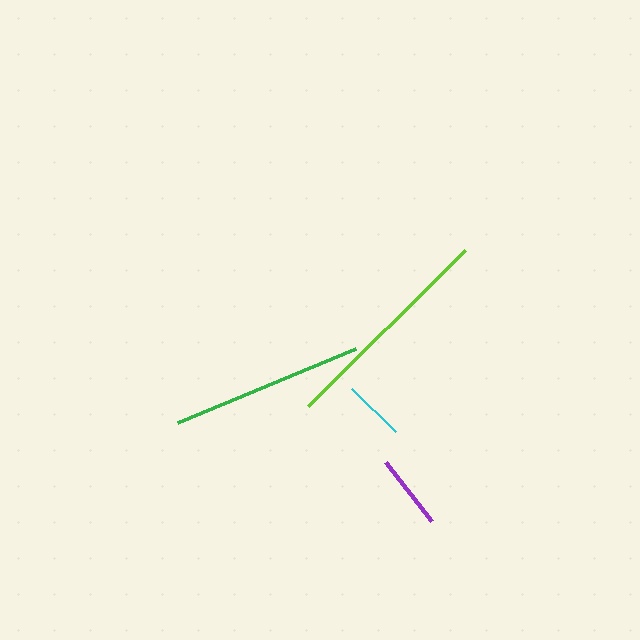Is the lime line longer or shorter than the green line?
The lime line is longer than the green line.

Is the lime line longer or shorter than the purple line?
The lime line is longer than the purple line.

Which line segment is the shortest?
The cyan line is the shortest at approximately 62 pixels.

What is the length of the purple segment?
The purple segment is approximately 75 pixels long.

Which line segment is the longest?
The lime line is the longest at approximately 221 pixels.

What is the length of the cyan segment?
The cyan segment is approximately 62 pixels long.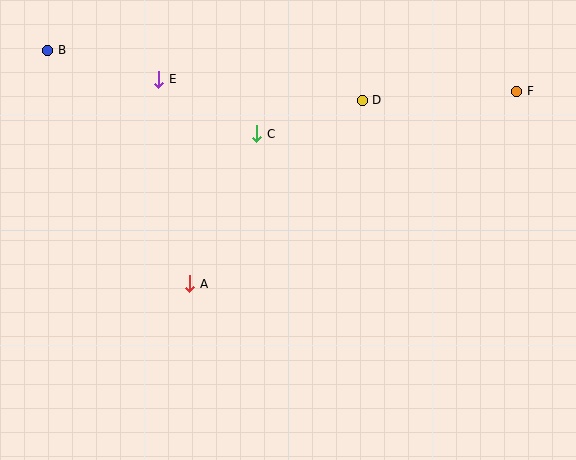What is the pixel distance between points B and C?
The distance between B and C is 225 pixels.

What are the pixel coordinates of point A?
Point A is at (190, 284).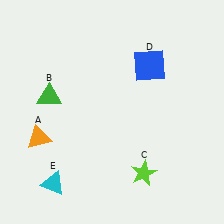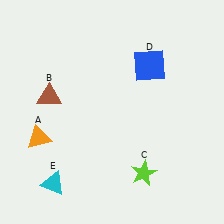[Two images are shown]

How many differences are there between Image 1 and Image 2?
There is 1 difference between the two images.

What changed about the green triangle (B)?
In Image 1, B is green. In Image 2, it changed to brown.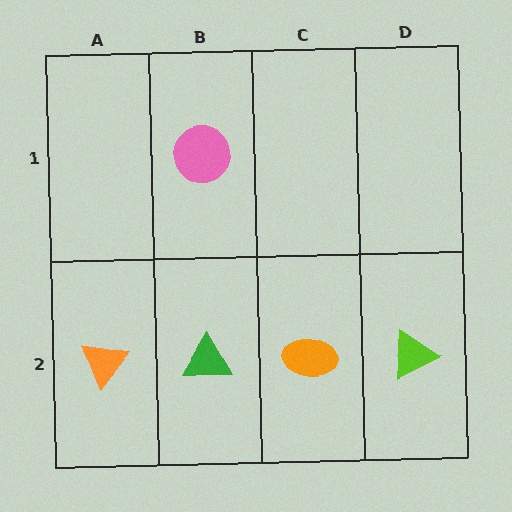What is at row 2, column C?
An orange ellipse.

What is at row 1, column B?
A pink circle.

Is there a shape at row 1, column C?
No, that cell is empty.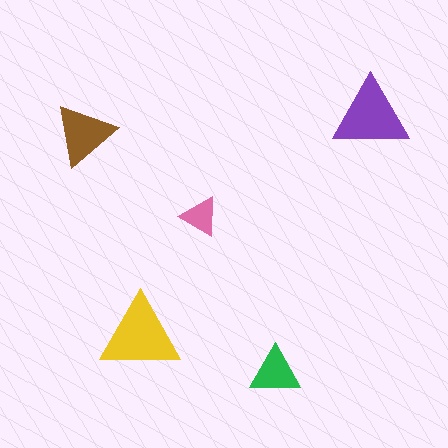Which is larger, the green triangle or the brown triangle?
The brown one.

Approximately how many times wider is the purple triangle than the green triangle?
About 1.5 times wider.